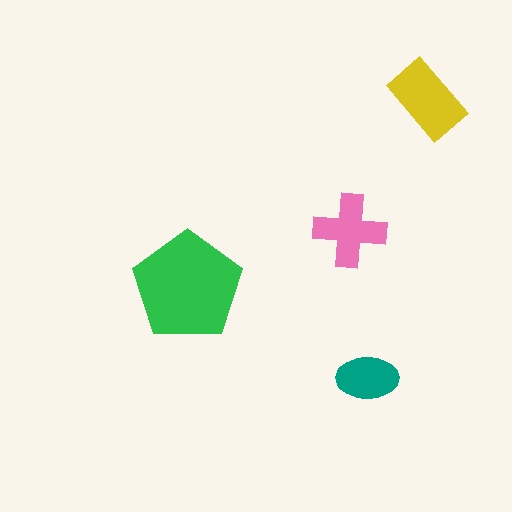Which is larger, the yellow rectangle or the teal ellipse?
The yellow rectangle.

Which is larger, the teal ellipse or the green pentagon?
The green pentagon.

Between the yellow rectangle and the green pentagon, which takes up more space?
The green pentagon.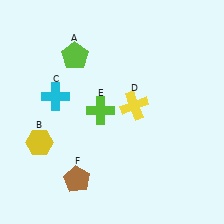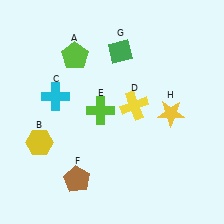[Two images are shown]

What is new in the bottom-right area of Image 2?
A yellow star (H) was added in the bottom-right area of Image 2.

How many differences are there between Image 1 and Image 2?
There are 2 differences between the two images.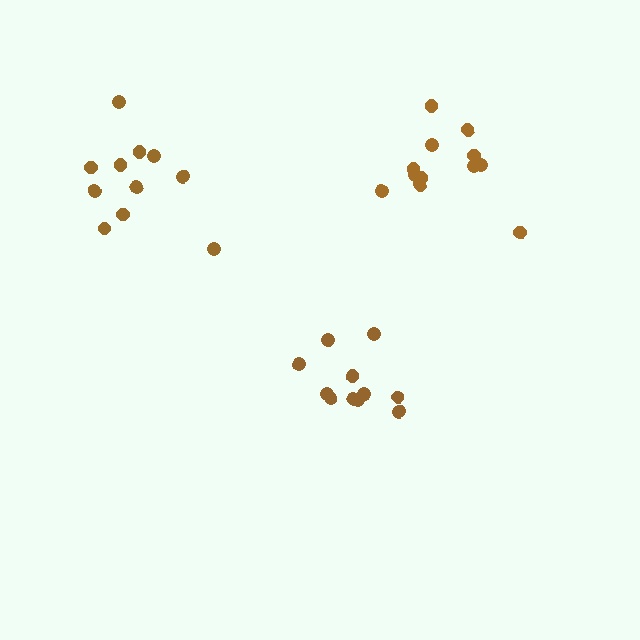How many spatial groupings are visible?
There are 3 spatial groupings.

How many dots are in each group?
Group 1: 11 dots, Group 2: 11 dots, Group 3: 12 dots (34 total).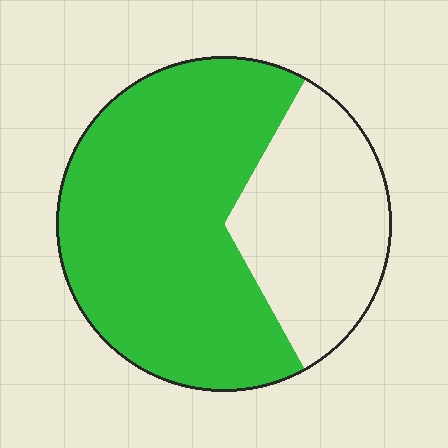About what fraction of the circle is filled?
About two thirds (2/3).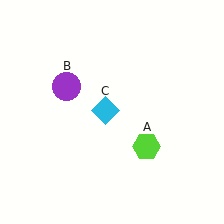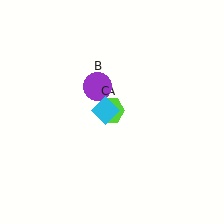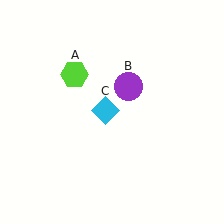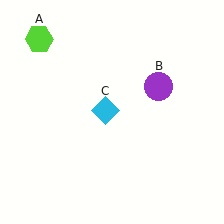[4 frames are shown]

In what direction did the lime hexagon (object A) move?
The lime hexagon (object A) moved up and to the left.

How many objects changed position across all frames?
2 objects changed position: lime hexagon (object A), purple circle (object B).